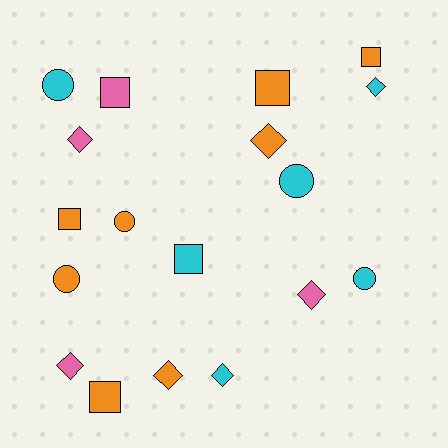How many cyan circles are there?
There are 3 cyan circles.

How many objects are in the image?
There are 18 objects.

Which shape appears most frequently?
Diamond, with 7 objects.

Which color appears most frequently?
Orange, with 8 objects.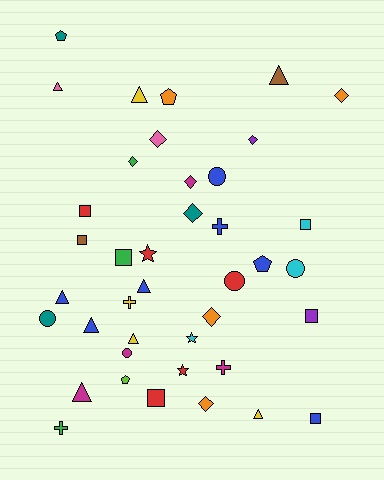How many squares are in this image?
There are 7 squares.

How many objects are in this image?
There are 40 objects.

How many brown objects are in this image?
There are 2 brown objects.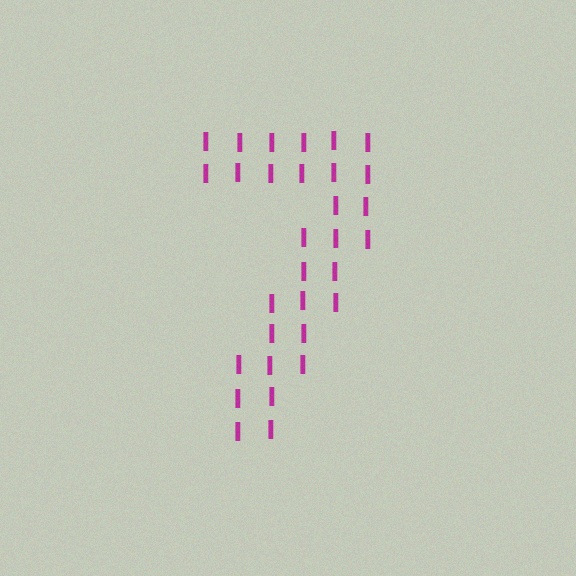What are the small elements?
The small elements are letter I's.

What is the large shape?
The large shape is the digit 7.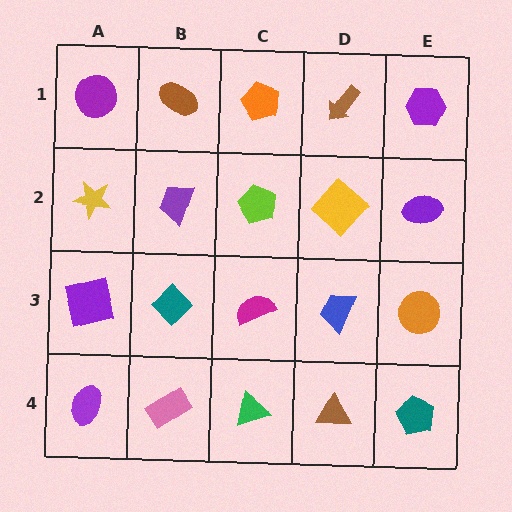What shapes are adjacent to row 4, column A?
A purple square (row 3, column A), a pink rectangle (row 4, column B).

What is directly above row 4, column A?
A purple square.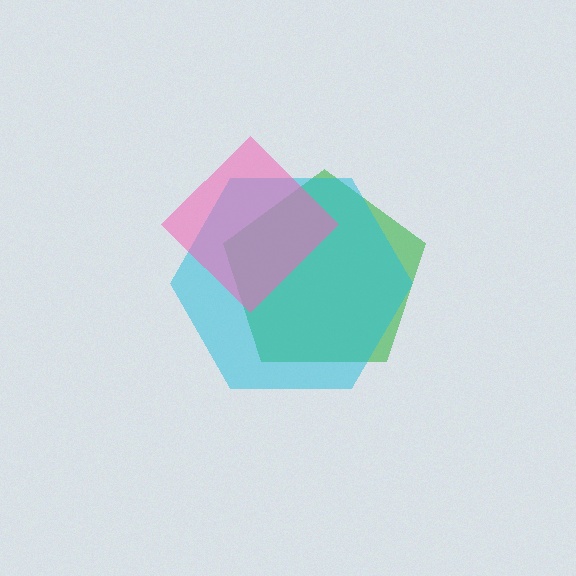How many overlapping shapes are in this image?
There are 3 overlapping shapes in the image.